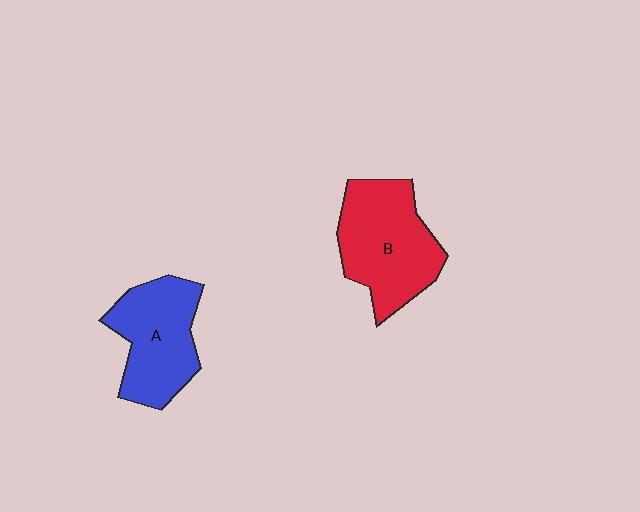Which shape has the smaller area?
Shape A (blue).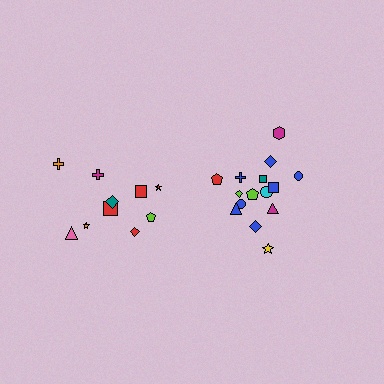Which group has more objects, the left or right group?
The right group.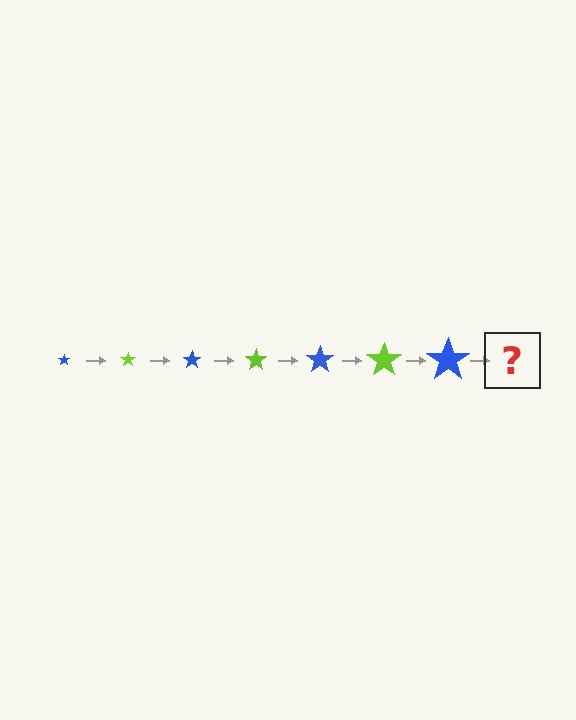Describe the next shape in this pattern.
It should be a lime star, larger than the previous one.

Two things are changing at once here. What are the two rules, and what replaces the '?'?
The two rules are that the star grows larger each step and the color cycles through blue and lime. The '?' should be a lime star, larger than the previous one.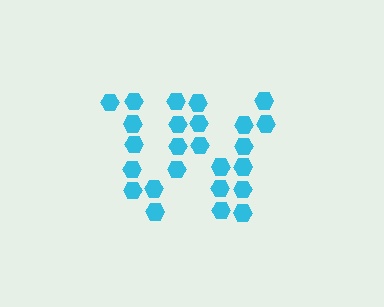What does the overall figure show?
The overall figure shows the letter W.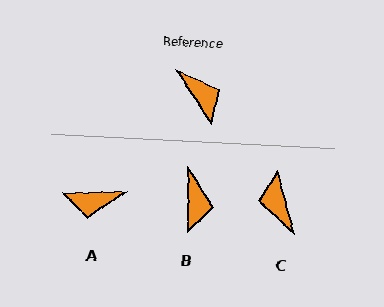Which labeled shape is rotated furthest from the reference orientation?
C, about 162 degrees away.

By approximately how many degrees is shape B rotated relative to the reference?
Approximately 32 degrees clockwise.